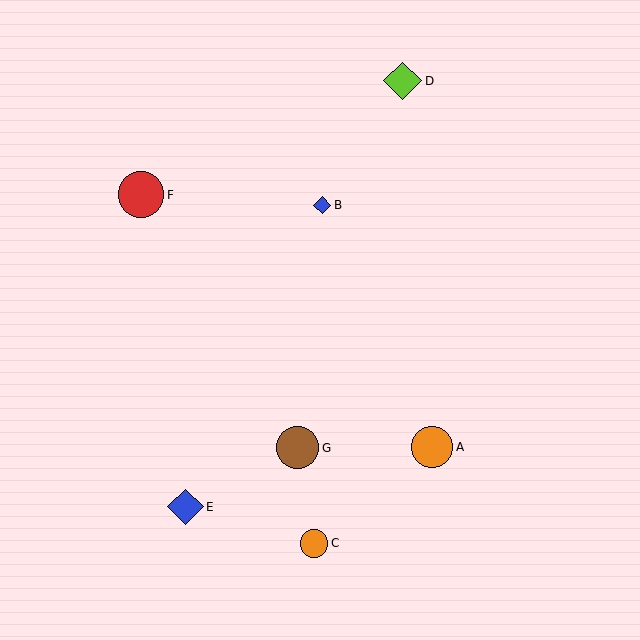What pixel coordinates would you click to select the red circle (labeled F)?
Click at (141, 195) to select the red circle F.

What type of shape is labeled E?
Shape E is a blue diamond.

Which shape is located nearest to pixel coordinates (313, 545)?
The orange circle (labeled C) at (314, 543) is nearest to that location.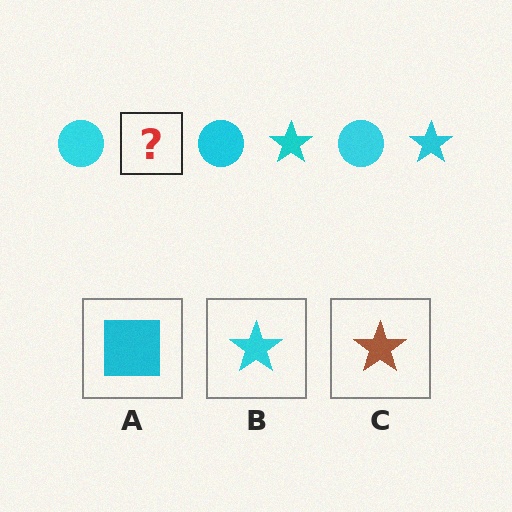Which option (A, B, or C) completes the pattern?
B.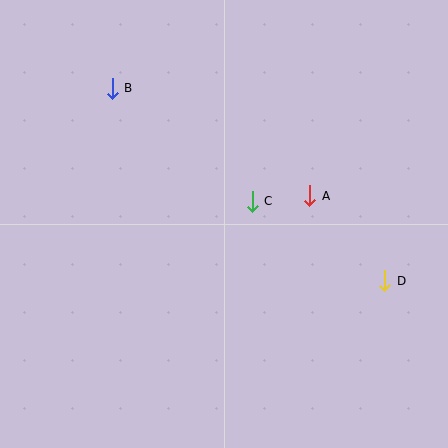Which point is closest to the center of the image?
Point C at (252, 201) is closest to the center.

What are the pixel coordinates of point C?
Point C is at (252, 201).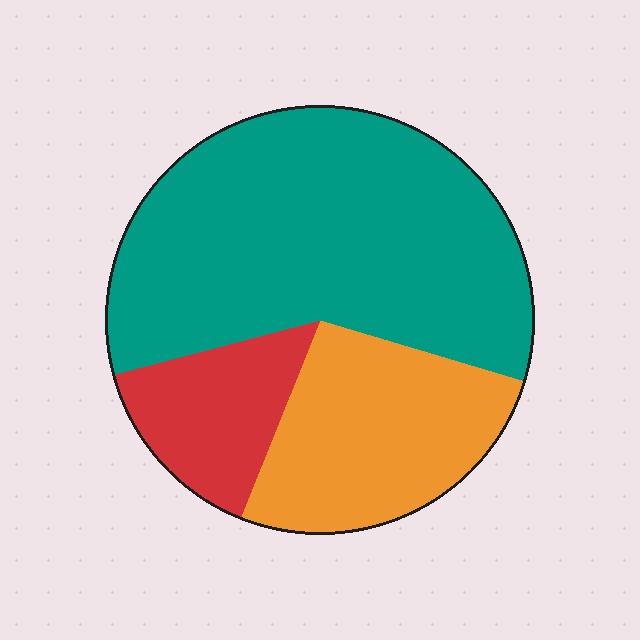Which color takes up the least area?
Red, at roughly 15%.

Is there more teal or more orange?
Teal.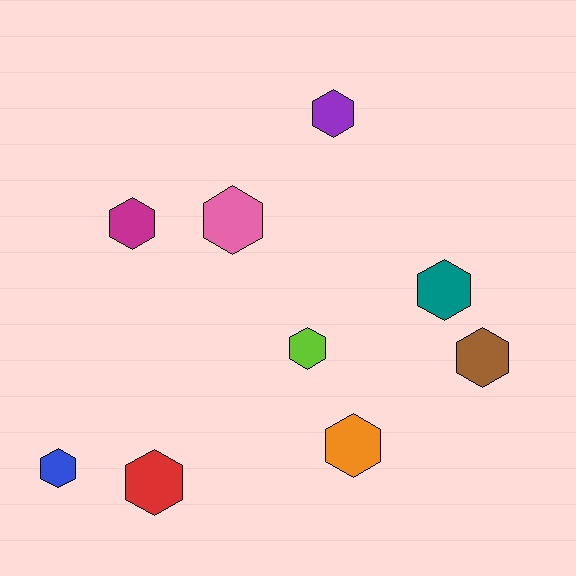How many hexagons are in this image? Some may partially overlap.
There are 9 hexagons.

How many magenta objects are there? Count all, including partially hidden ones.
There is 1 magenta object.